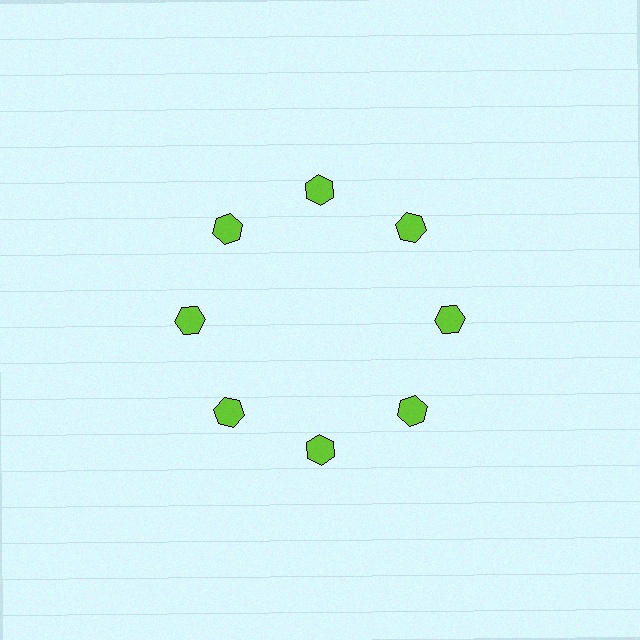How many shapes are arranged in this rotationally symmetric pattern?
There are 8 shapes, arranged in 8 groups of 1.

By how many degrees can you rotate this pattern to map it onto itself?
The pattern maps onto itself every 45 degrees of rotation.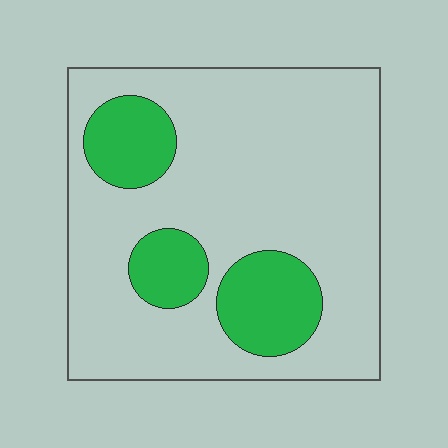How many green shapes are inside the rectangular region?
3.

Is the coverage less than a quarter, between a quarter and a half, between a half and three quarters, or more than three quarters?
Less than a quarter.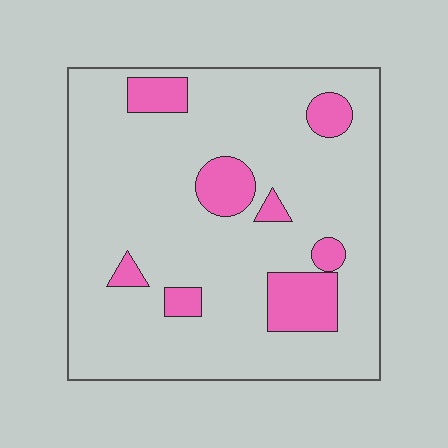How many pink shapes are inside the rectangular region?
8.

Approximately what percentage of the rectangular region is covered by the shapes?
Approximately 15%.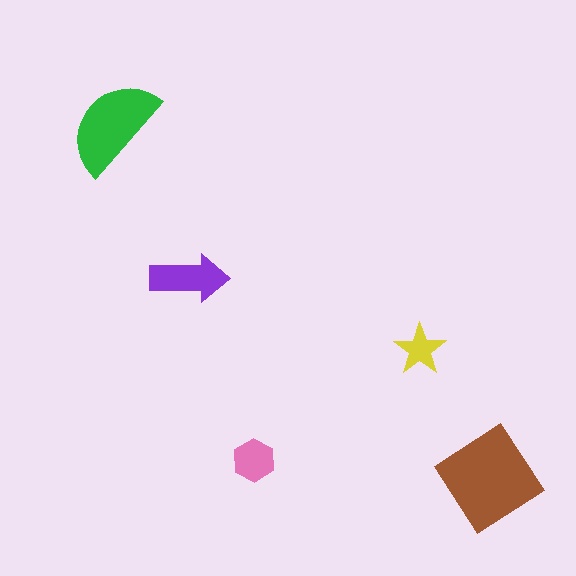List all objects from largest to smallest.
The brown diamond, the green semicircle, the purple arrow, the pink hexagon, the yellow star.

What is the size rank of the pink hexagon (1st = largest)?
4th.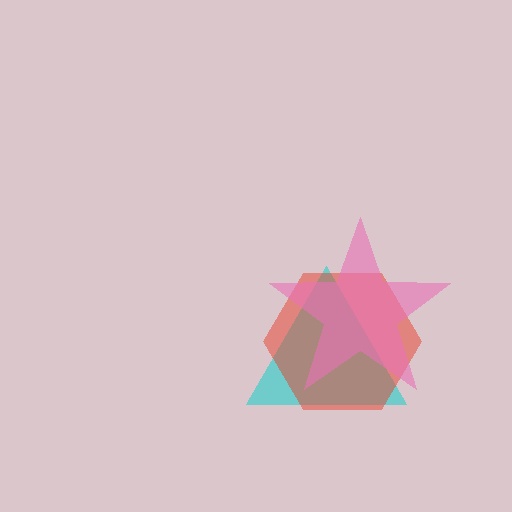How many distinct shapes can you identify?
There are 3 distinct shapes: a cyan triangle, a red hexagon, a pink star.